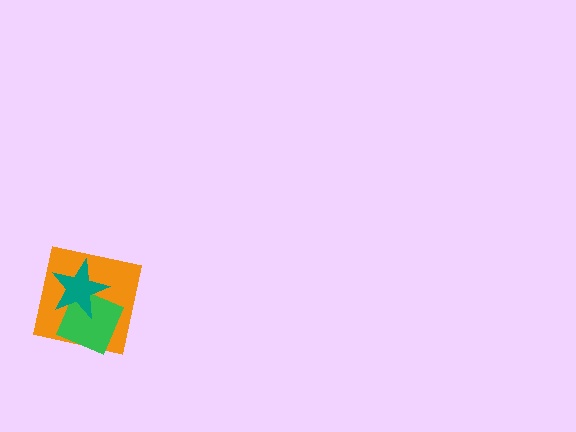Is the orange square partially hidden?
Yes, it is partially covered by another shape.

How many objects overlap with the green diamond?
2 objects overlap with the green diamond.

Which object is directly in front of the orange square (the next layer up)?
The green diamond is directly in front of the orange square.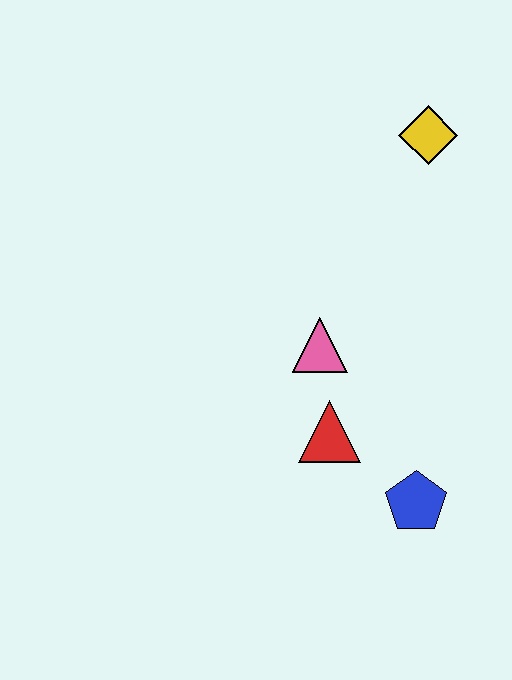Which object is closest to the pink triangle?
The red triangle is closest to the pink triangle.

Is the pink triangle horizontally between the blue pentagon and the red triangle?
No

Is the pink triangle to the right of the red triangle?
No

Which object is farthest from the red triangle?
The yellow diamond is farthest from the red triangle.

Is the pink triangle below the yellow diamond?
Yes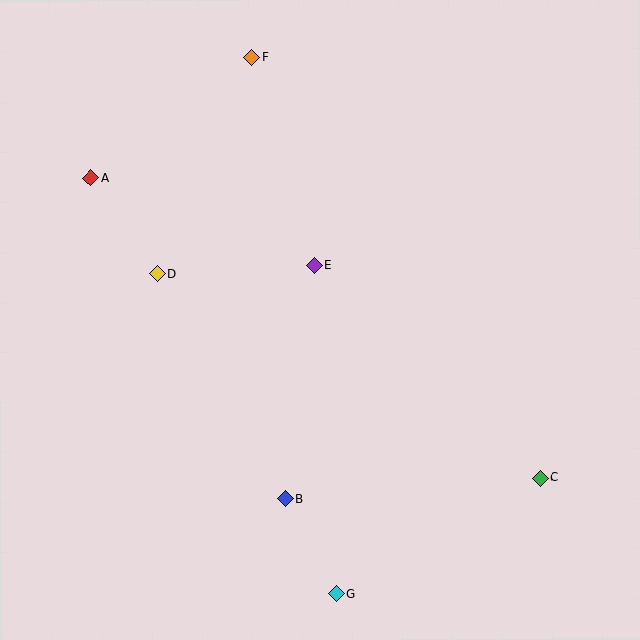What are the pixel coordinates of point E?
Point E is at (314, 265).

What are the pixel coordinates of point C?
Point C is at (540, 478).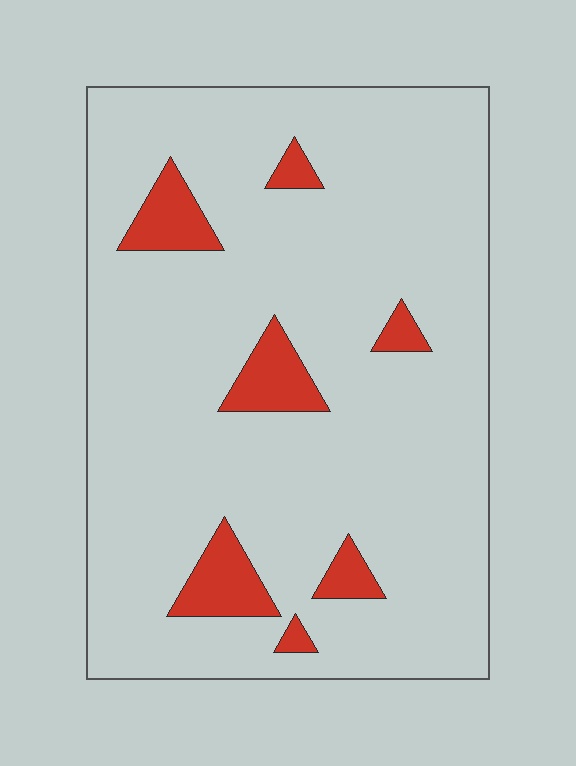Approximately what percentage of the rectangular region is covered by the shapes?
Approximately 10%.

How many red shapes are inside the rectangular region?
7.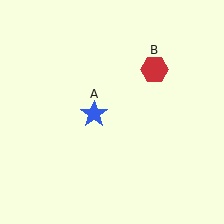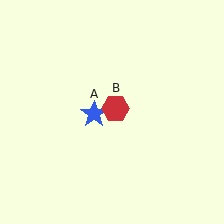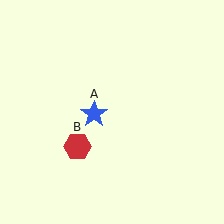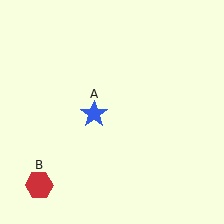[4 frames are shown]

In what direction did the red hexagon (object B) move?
The red hexagon (object B) moved down and to the left.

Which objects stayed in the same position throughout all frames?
Blue star (object A) remained stationary.